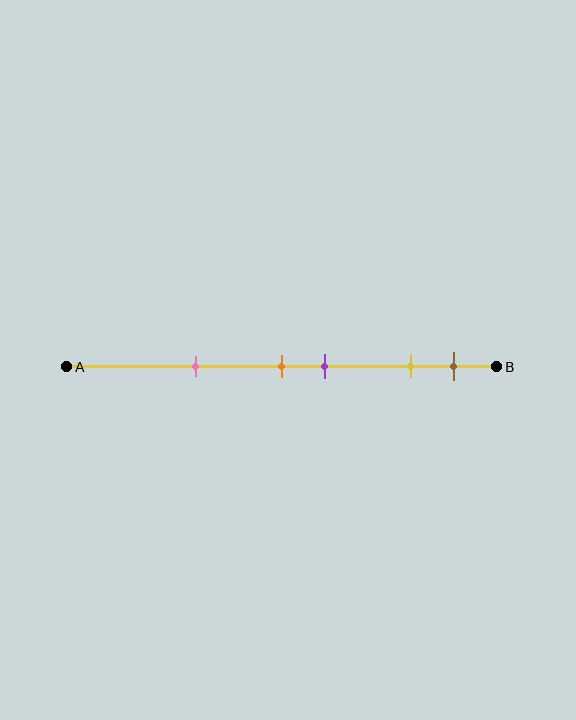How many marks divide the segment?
There are 5 marks dividing the segment.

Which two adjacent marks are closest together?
The orange and purple marks are the closest adjacent pair.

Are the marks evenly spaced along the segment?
No, the marks are not evenly spaced.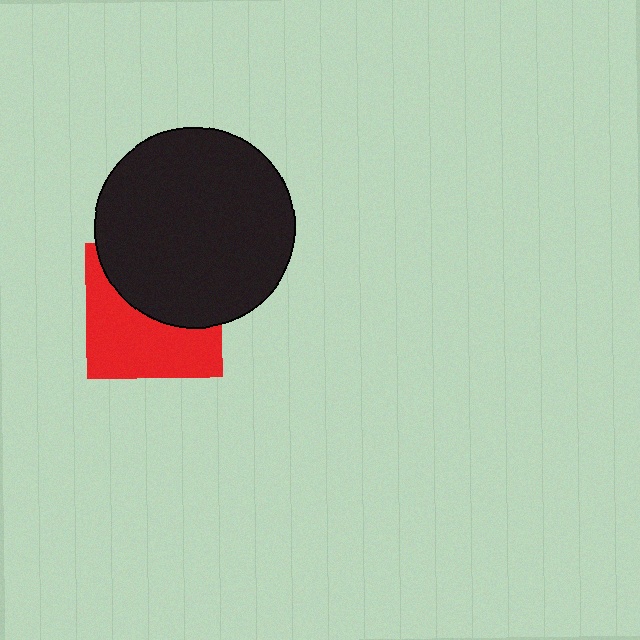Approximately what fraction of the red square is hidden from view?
Roughly 48% of the red square is hidden behind the black circle.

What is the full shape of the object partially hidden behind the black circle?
The partially hidden object is a red square.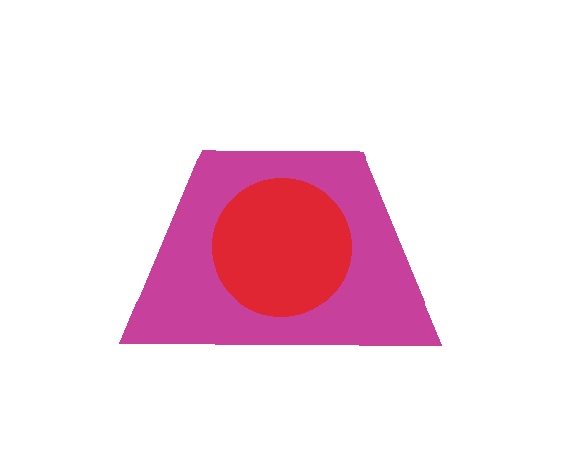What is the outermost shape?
The magenta trapezoid.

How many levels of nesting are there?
2.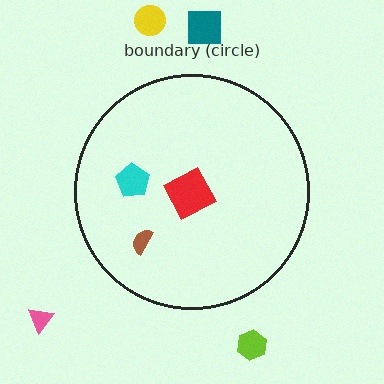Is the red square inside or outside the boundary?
Inside.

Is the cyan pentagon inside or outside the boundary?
Inside.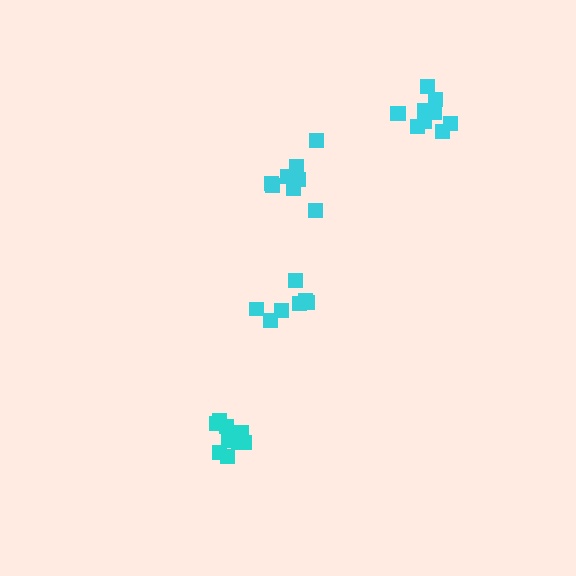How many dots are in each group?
Group 1: 7 dots, Group 2: 11 dots, Group 3: 9 dots, Group 4: 10 dots (37 total).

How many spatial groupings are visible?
There are 4 spatial groupings.